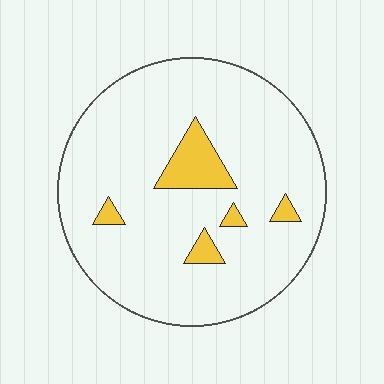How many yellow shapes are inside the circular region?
5.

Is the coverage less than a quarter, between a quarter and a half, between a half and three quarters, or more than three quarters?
Less than a quarter.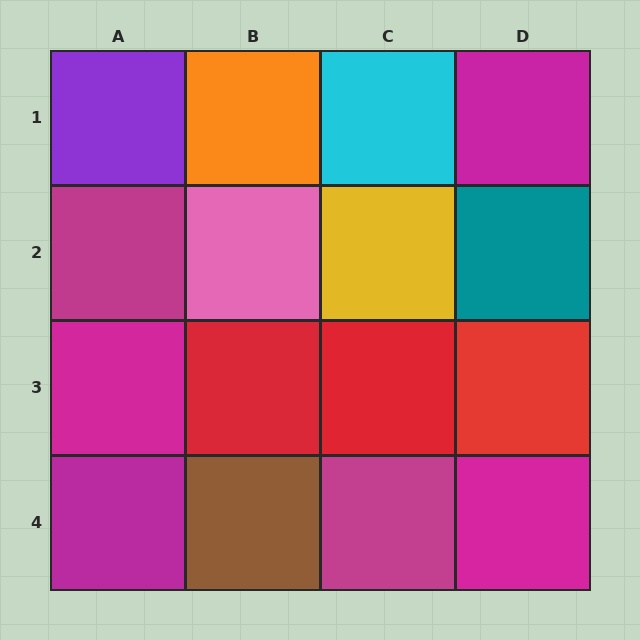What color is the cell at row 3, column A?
Magenta.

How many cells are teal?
1 cell is teal.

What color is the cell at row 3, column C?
Red.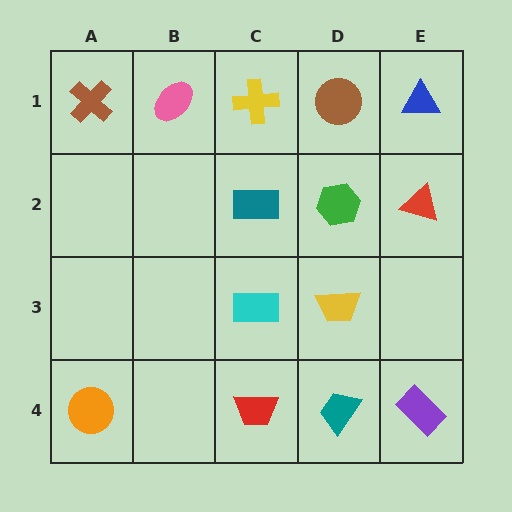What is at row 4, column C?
A red trapezoid.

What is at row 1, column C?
A yellow cross.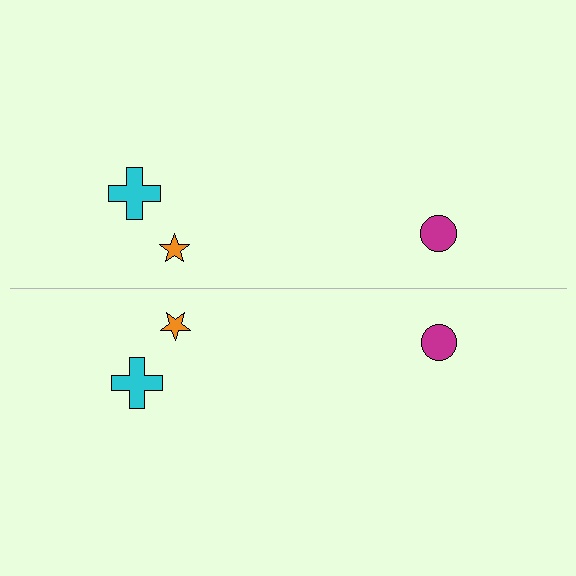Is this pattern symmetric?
Yes, this pattern has bilateral (reflection) symmetry.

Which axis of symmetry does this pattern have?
The pattern has a horizontal axis of symmetry running through the center of the image.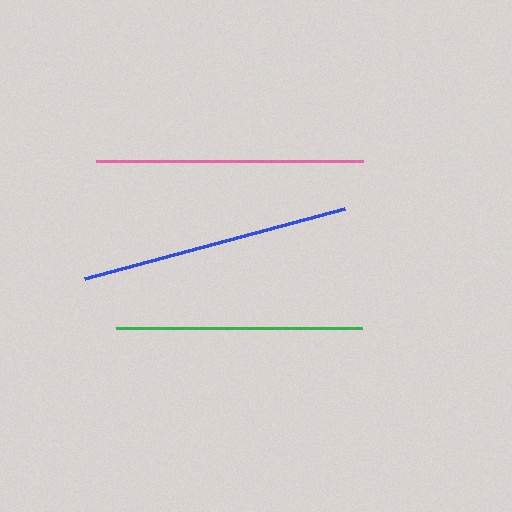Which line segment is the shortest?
The green line is the shortest at approximately 246 pixels.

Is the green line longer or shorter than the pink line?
The pink line is longer than the green line.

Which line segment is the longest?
The blue line is the longest at approximately 269 pixels.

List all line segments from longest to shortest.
From longest to shortest: blue, pink, green.